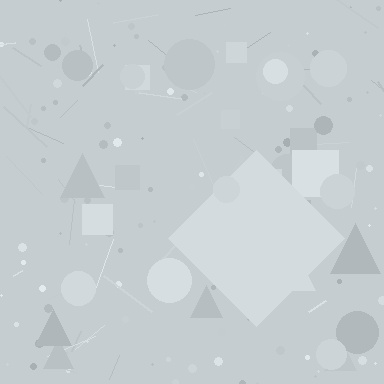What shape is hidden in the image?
A diamond is hidden in the image.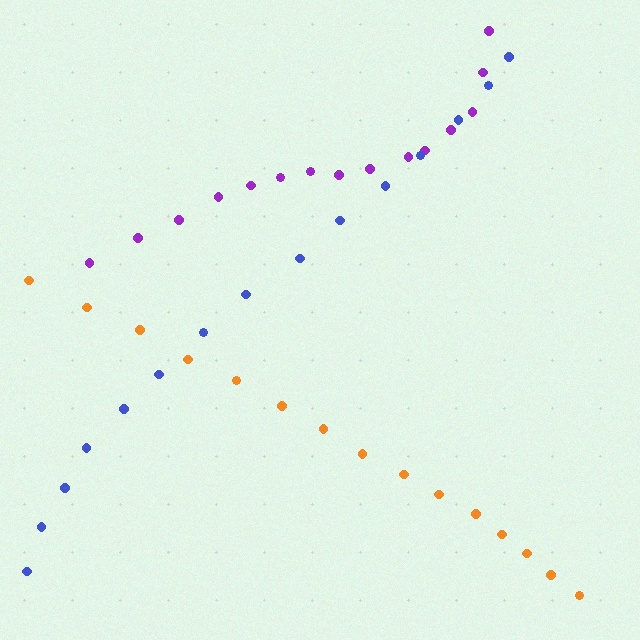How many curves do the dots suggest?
There are 3 distinct paths.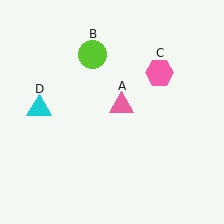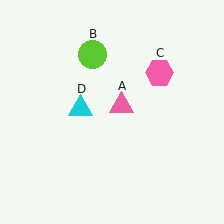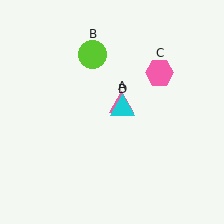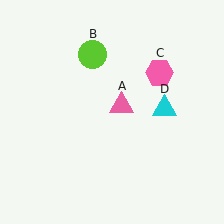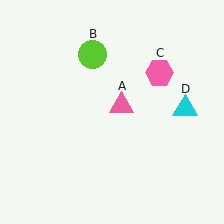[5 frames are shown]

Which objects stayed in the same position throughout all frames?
Pink triangle (object A) and lime circle (object B) and pink hexagon (object C) remained stationary.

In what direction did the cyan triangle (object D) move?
The cyan triangle (object D) moved right.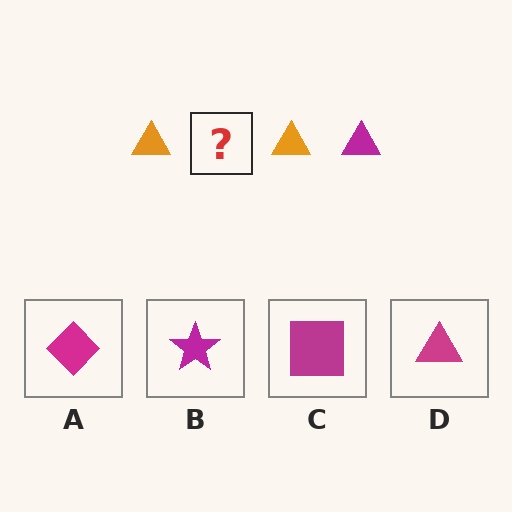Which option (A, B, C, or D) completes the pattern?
D.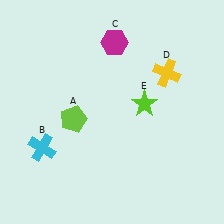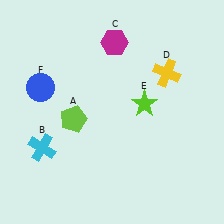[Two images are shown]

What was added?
A blue circle (F) was added in Image 2.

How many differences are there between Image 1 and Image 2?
There is 1 difference between the two images.